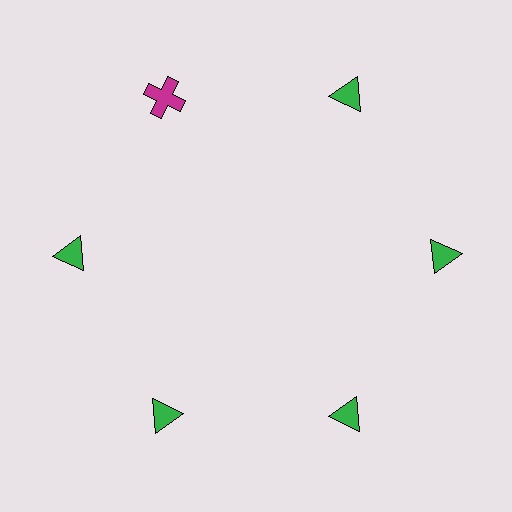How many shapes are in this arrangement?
There are 6 shapes arranged in a ring pattern.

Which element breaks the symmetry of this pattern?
The magenta cross at roughly the 11 o'clock position breaks the symmetry. All other shapes are green triangles.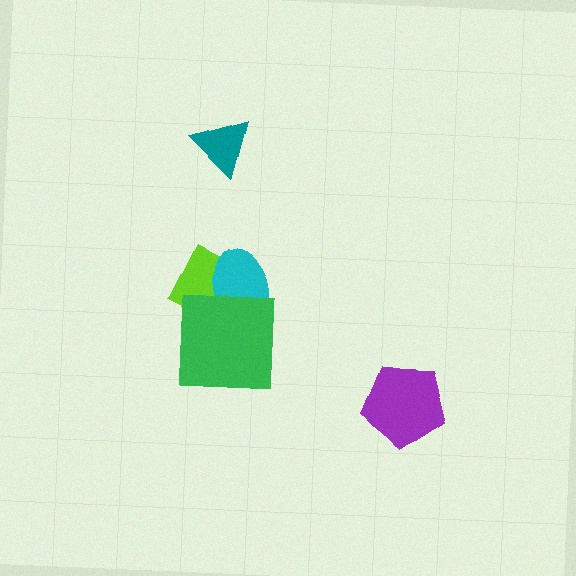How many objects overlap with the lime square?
2 objects overlap with the lime square.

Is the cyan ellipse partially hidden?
Yes, it is partially covered by another shape.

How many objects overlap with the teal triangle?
0 objects overlap with the teal triangle.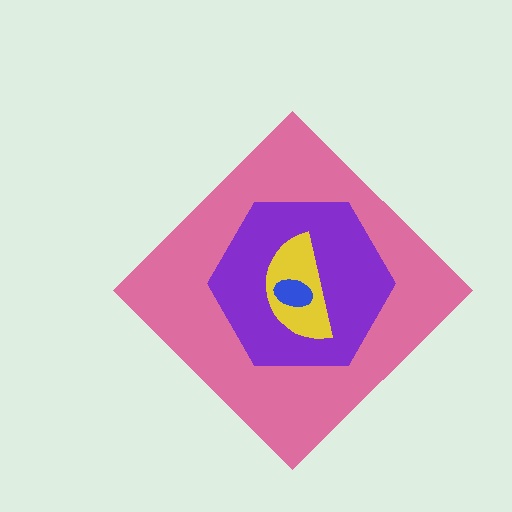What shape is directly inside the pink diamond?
The purple hexagon.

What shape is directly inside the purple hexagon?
The yellow semicircle.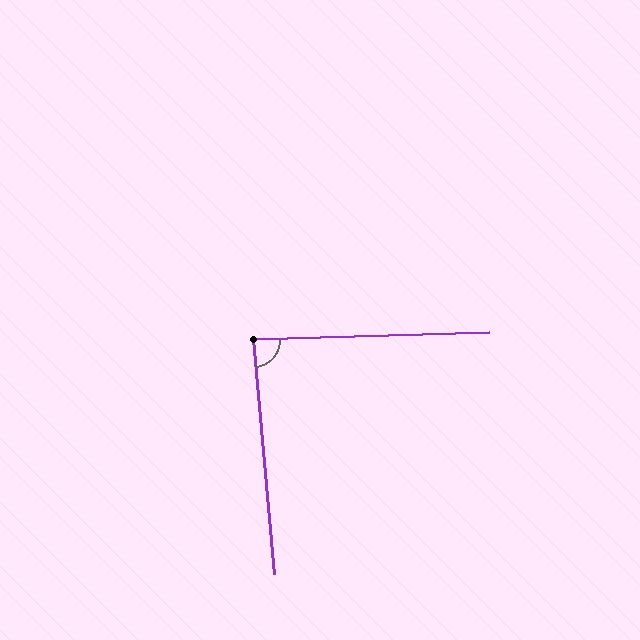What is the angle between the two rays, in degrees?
Approximately 87 degrees.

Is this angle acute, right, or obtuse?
It is approximately a right angle.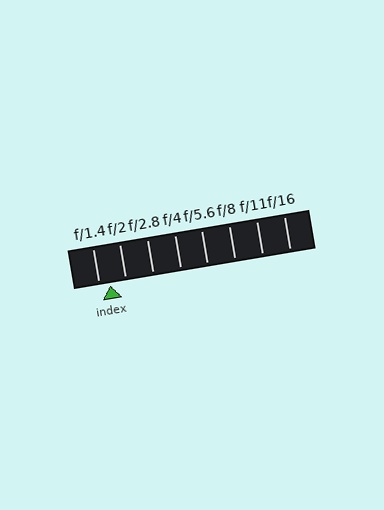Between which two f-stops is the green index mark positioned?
The index mark is between f/1.4 and f/2.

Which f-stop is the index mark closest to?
The index mark is closest to f/1.4.